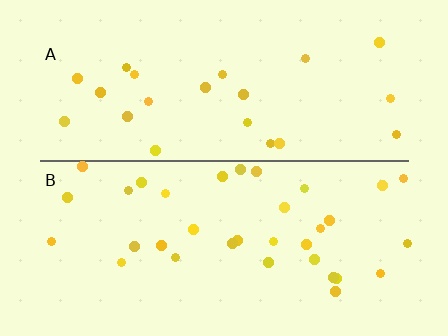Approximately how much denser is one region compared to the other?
Approximately 1.5× — region B over region A.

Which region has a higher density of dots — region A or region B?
B (the bottom).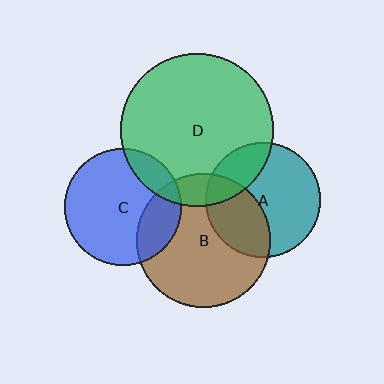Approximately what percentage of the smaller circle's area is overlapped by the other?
Approximately 25%.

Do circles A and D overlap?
Yes.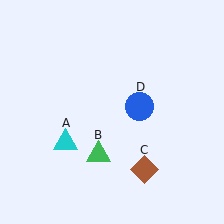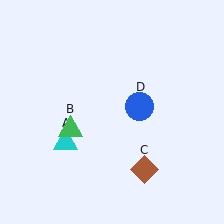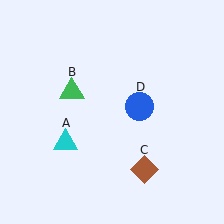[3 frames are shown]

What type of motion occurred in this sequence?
The green triangle (object B) rotated clockwise around the center of the scene.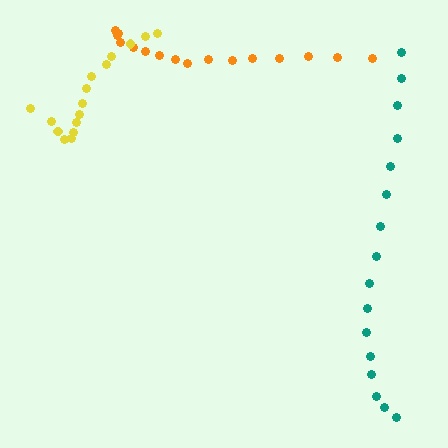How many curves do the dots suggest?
There are 3 distinct paths.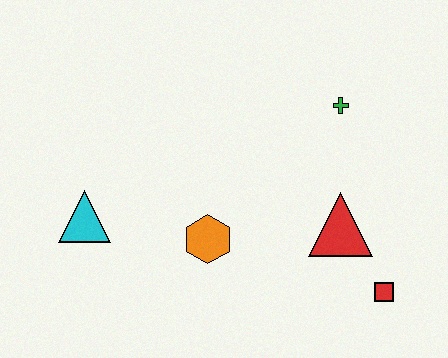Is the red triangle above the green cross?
No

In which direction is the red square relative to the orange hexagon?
The red square is to the right of the orange hexagon.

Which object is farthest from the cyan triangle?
The red square is farthest from the cyan triangle.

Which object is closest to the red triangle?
The red square is closest to the red triangle.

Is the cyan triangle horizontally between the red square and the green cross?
No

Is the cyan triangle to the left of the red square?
Yes